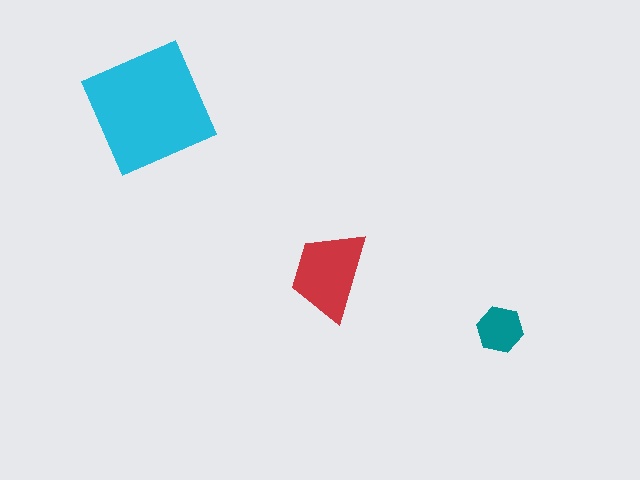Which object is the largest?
The cyan square.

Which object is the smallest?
The teal hexagon.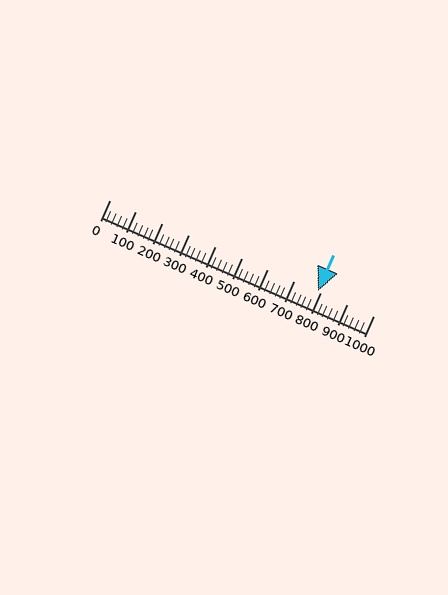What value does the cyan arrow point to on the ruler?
The cyan arrow points to approximately 788.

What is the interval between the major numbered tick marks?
The major tick marks are spaced 100 units apart.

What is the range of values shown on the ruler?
The ruler shows values from 0 to 1000.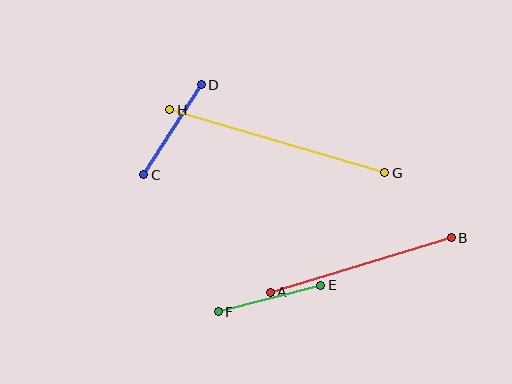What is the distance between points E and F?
The distance is approximately 106 pixels.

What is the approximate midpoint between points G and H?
The midpoint is at approximately (277, 141) pixels.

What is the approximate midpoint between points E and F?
The midpoint is at approximately (270, 299) pixels.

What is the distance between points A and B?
The distance is approximately 189 pixels.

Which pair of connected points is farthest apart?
Points G and H are farthest apart.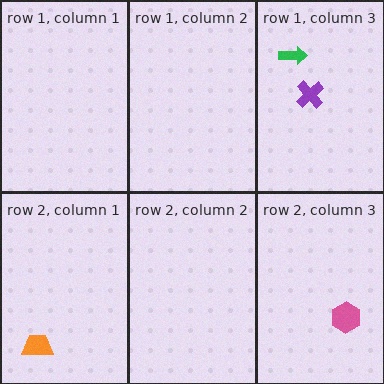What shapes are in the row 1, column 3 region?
The purple cross, the green arrow.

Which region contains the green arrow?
The row 1, column 3 region.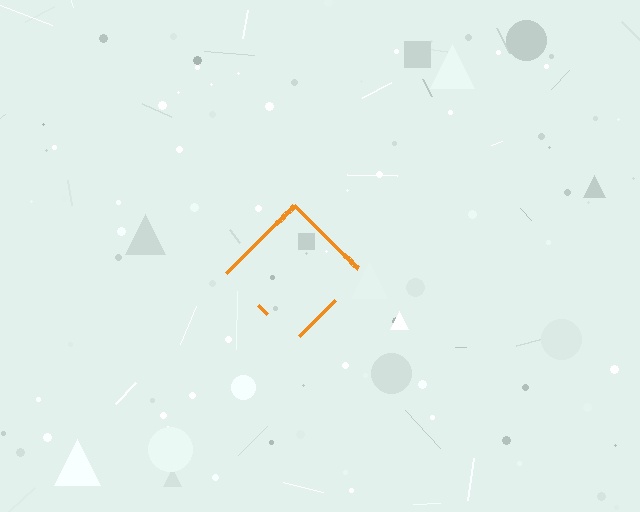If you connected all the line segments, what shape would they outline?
They would outline a diamond.